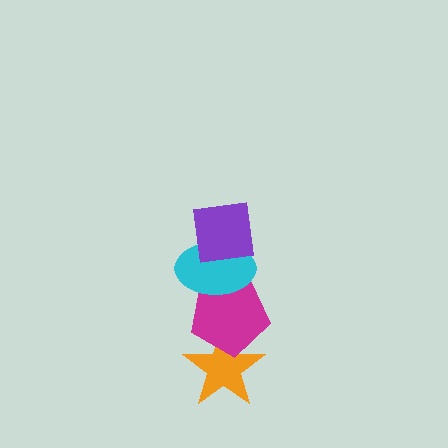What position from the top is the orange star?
The orange star is 4th from the top.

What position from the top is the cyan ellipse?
The cyan ellipse is 2nd from the top.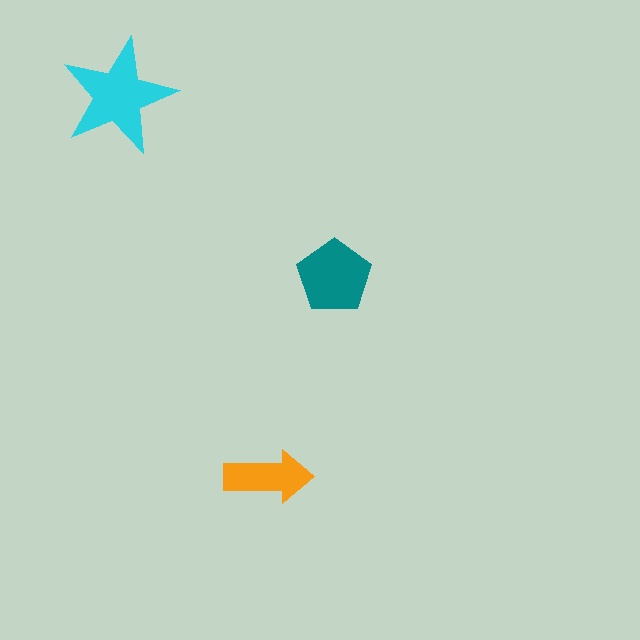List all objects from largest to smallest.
The cyan star, the teal pentagon, the orange arrow.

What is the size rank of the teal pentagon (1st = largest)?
2nd.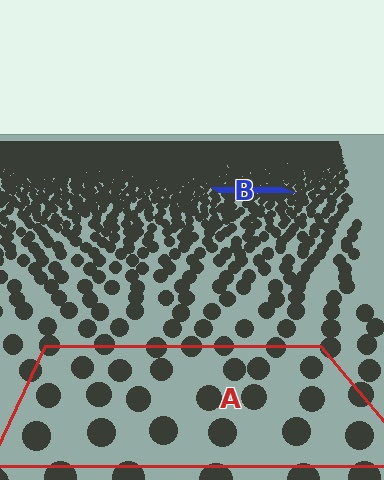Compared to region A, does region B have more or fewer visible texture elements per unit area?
Region B has more texture elements per unit area — they are packed more densely because it is farther away.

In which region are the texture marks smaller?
The texture marks are smaller in region B, because it is farther away.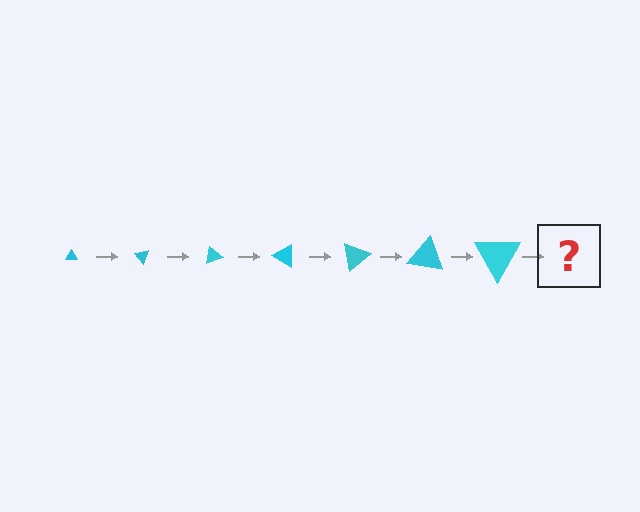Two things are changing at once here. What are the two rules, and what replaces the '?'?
The two rules are that the triangle grows larger each step and it rotates 50 degrees each step. The '?' should be a triangle, larger than the previous one and rotated 350 degrees from the start.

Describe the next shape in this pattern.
It should be a triangle, larger than the previous one and rotated 350 degrees from the start.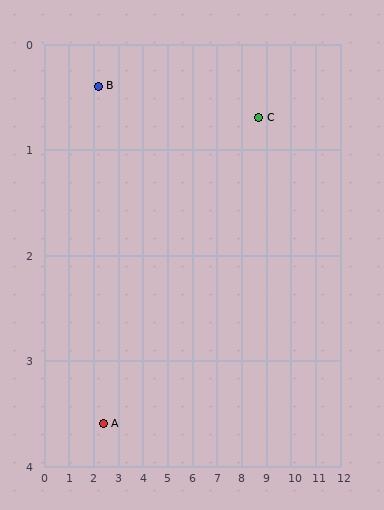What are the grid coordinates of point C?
Point C is at approximately (8.7, 0.7).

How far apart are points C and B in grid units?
Points C and B are about 6.5 grid units apart.